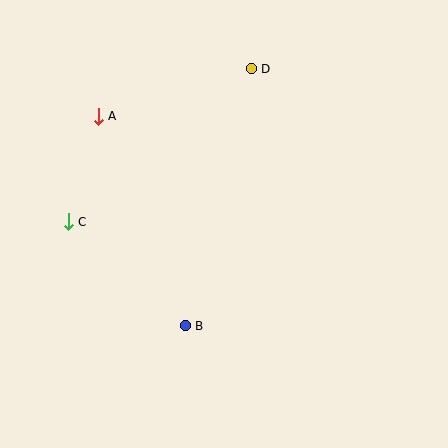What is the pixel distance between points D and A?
The distance between D and A is 160 pixels.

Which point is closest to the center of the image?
Point B at (185, 326) is closest to the center.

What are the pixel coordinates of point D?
Point D is at (251, 69).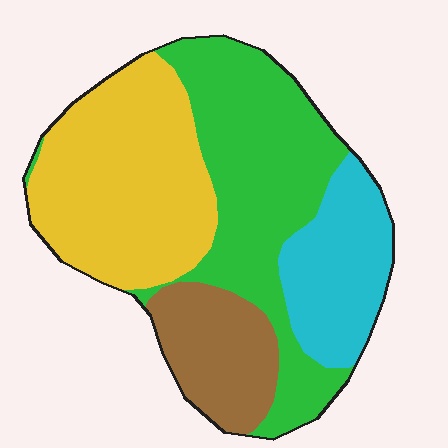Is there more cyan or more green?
Green.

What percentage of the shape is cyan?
Cyan covers about 15% of the shape.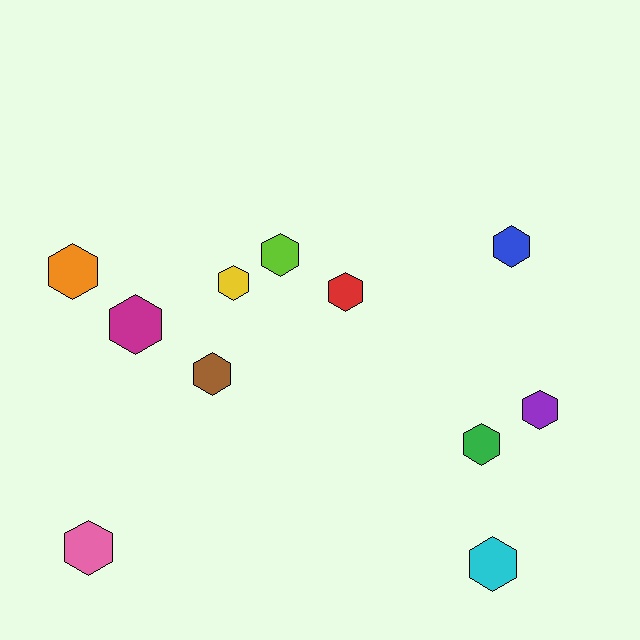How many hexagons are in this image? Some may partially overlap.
There are 11 hexagons.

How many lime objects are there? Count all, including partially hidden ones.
There is 1 lime object.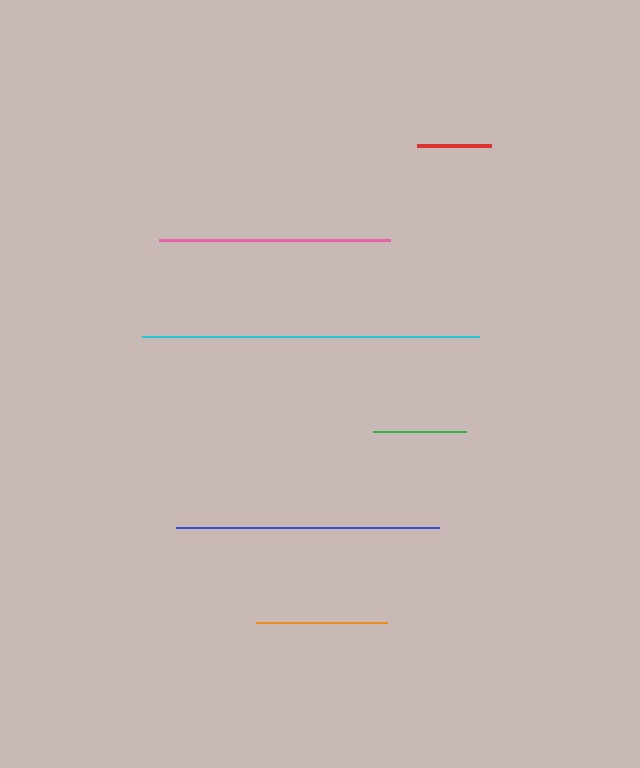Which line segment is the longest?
The cyan line is the longest at approximately 337 pixels.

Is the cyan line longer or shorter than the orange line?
The cyan line is longer than the orange line.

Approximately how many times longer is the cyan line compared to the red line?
The cyan line is approximately 4.5 times the length of the red line.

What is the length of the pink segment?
The pink segment is approximately 231 pixels long.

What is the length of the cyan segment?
The cyan segment is approximately 337 pixels long.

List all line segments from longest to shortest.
From longest to shortest: cyan, blue, pink, orange, green, red.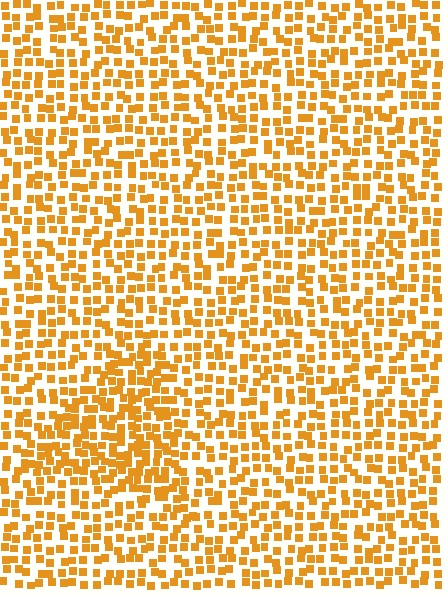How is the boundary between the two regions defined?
The boundary is defined by a change in element density (approximately 1.6x ratio). All elements are the same color, size, and shape.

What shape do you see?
I see a triangle.